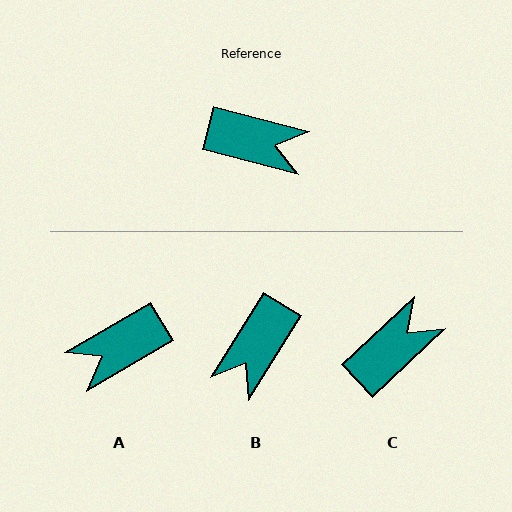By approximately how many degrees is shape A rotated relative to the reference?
Approximately 135 degrees clockwise.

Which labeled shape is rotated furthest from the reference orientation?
A, about 135 degrees away.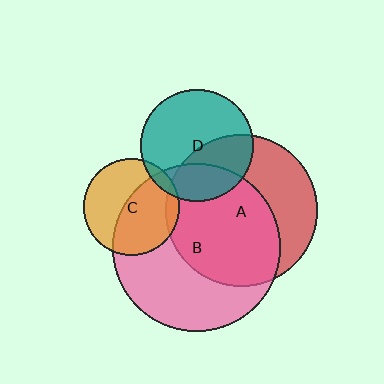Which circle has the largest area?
Circle B (pink).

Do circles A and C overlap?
Yes.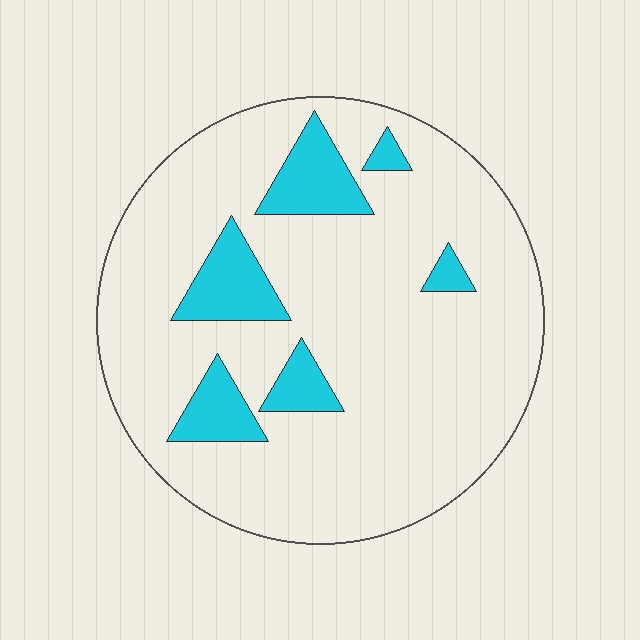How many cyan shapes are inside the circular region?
6.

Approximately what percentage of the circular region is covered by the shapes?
Approximately 15%.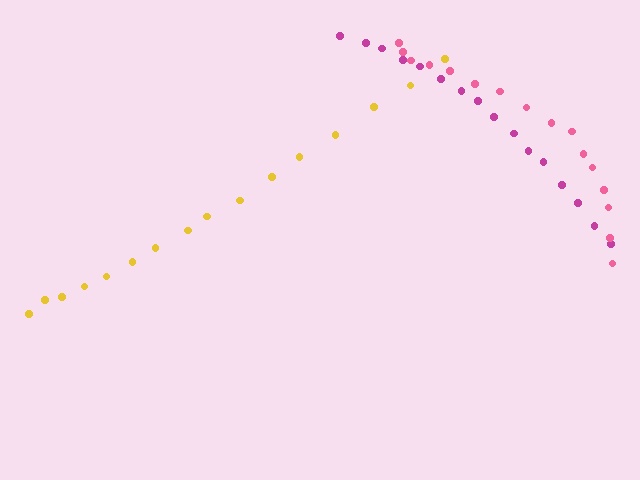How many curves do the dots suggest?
There are 3 distinct paths.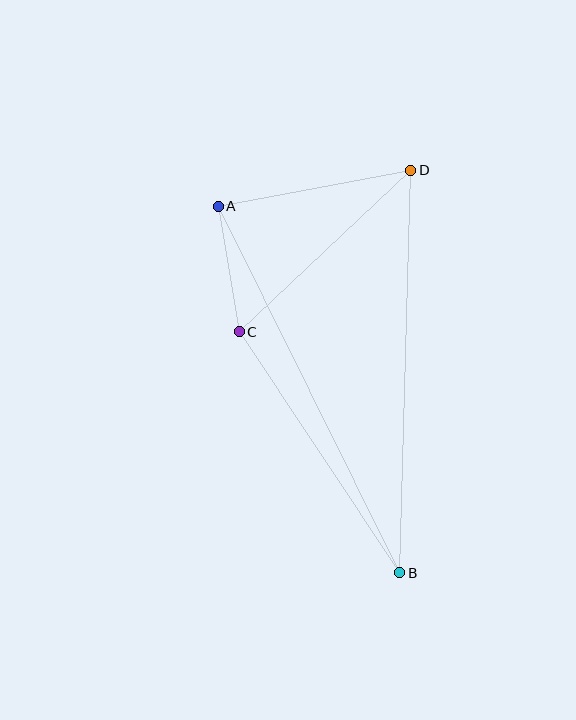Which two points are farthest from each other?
Points A and B are farthest from each other.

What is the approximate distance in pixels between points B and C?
The distance between B and C is approximately 289 pixels.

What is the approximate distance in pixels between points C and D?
The distance between C and D is approximately 236 pixels.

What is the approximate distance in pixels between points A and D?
The distance between A and D is approximately 196 pixels.